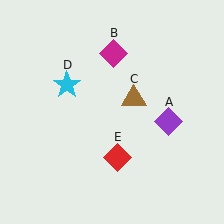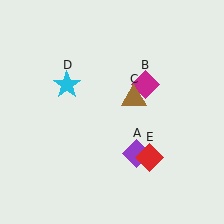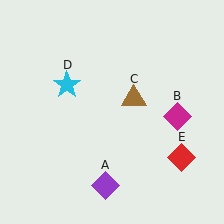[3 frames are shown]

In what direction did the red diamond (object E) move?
The red diamond (object E) moved right.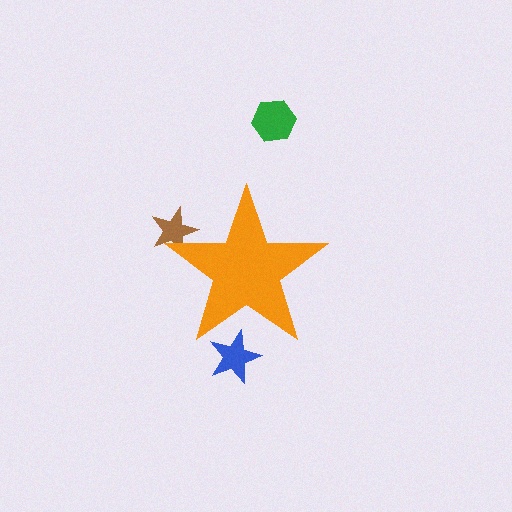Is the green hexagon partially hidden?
No, the green hexagon is fully visible.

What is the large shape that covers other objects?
An orange star.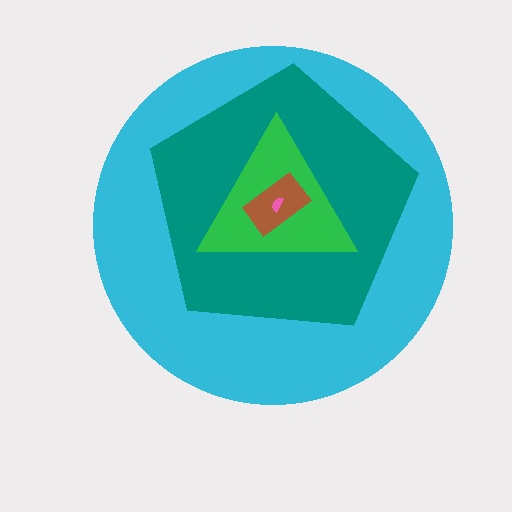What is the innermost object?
The pink semicircle.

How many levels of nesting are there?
5.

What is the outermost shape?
The cyan circle.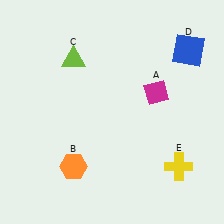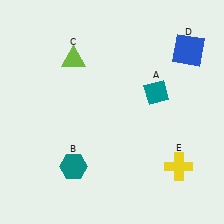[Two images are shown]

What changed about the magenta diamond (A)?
In Image 1, A is magenta. In Image 2, it changed to teal.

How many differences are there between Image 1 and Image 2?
There are 2 differences between the two images.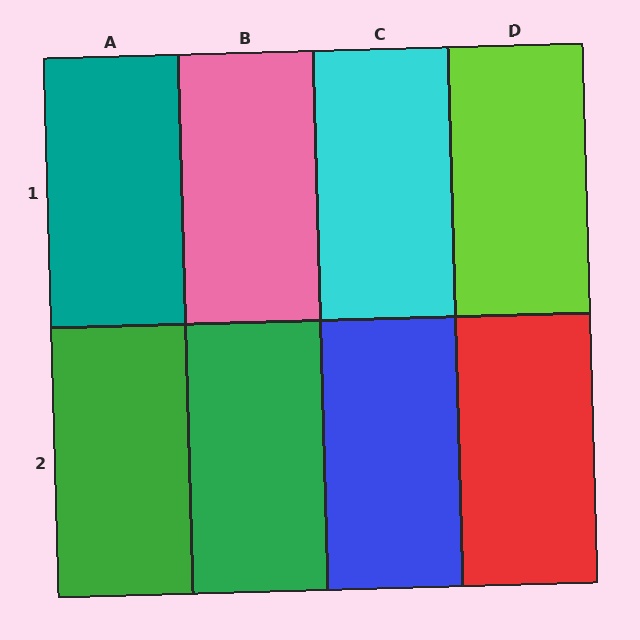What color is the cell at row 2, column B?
Green.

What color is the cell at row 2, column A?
Green.